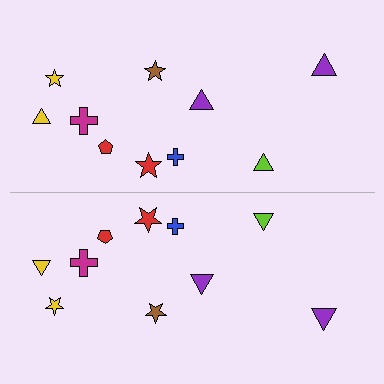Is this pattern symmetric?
Yes, this pattern has bilateral (reflection) symmetry.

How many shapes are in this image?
There are 20 shapes in this image.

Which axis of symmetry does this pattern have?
The pattern has a horizontal axis of symmetry running through the center of the image.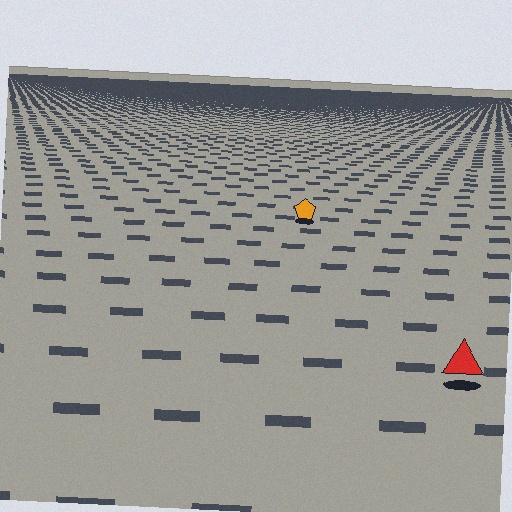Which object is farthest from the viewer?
The orange pentagon is farthest from the viewer. It appears smaller and the ground texture around it is denser.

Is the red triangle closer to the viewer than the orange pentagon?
Yes. The red triangle is closer — you can tell from the texture gradient: the ground texture is coarser near it.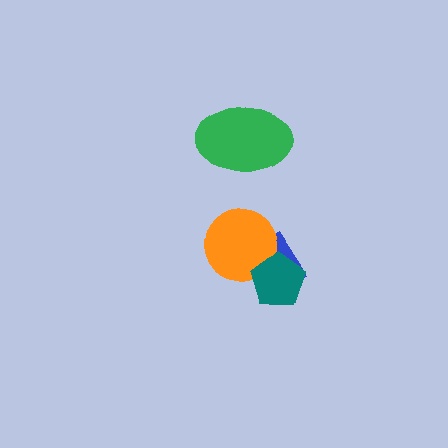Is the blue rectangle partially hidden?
Yes, it is partially covered by another shape.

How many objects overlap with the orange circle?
2 objects overlap with the orange circle.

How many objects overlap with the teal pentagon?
2 objects overlap with the teal pentagon.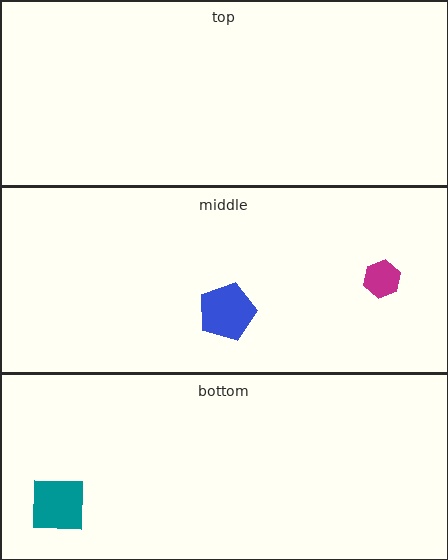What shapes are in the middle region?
The blue pentagon, the magenta hexagon.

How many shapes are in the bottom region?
1.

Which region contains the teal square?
The bottom region.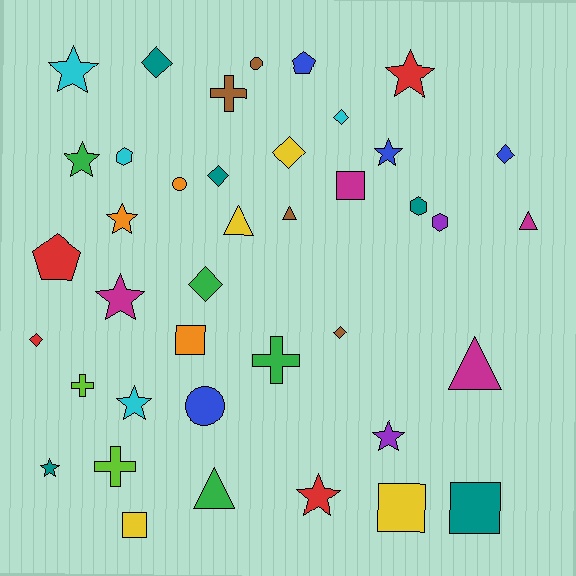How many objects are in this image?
There are 40 objects.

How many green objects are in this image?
There are 4 green objects.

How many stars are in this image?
There are 10 stars.